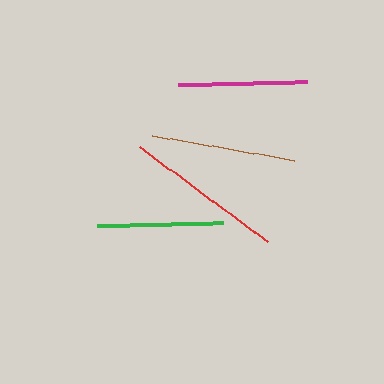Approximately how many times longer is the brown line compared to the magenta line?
The brown line is approximately 1.1 times the length of the magenta line.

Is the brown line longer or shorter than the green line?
The brown line is longer than the green line.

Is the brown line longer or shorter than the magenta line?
The brown line is longer than the magenta line.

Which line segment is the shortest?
The green line is the shortest at approximately 126 pixels.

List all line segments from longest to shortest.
From longest to shortest: red, brown, magenta, green.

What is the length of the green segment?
The green segment is approximately 126 pixels long.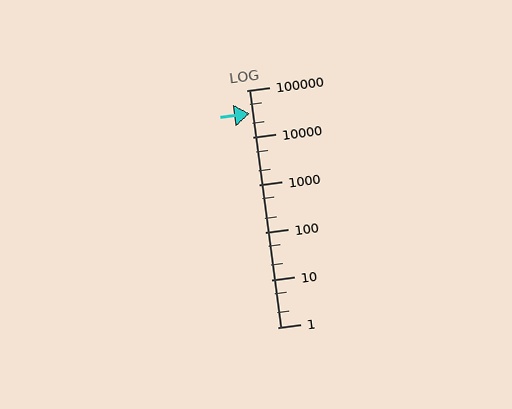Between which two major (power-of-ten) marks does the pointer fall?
The pointer is between 10000 and 100000.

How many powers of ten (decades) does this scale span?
The scale spans 5 decades, from 1 to 100000.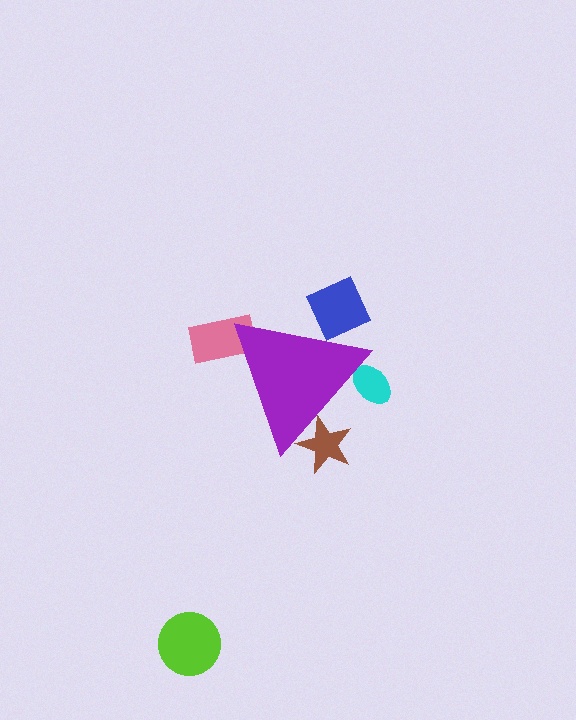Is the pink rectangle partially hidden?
Yes, the pink rectangle is partially hidden behind the purple triangle.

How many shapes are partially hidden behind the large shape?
4 shapes are partially hidden.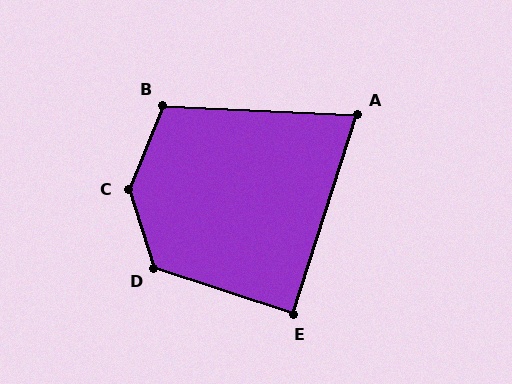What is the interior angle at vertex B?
Approximately 109 degrees (obtuse).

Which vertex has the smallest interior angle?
A, at approximately 75 degrees.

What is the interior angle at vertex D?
Approximately 126 degrees (obtuse).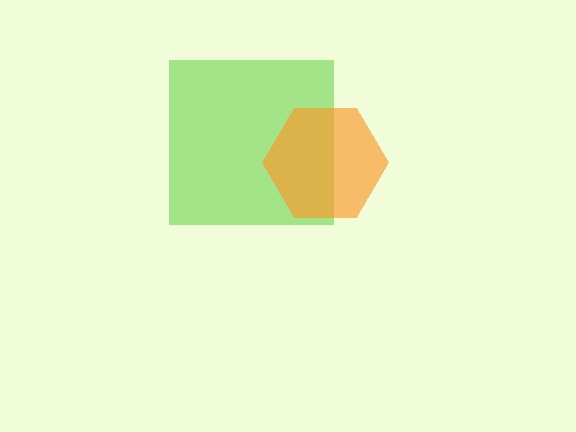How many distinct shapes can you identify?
There are 2 distinct shapes: a lime square, an orange hexagon.